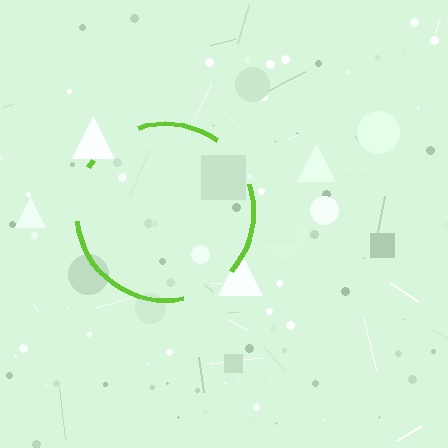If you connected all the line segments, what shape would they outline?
They would outline a circle.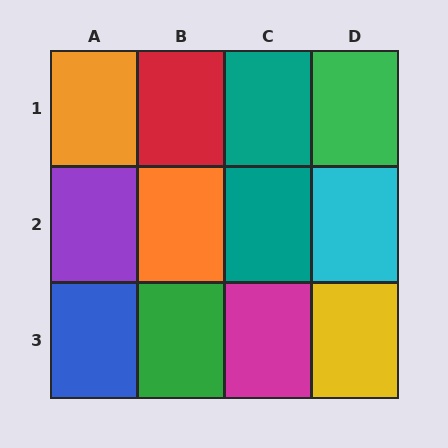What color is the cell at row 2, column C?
Teal.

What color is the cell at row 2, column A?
Purple.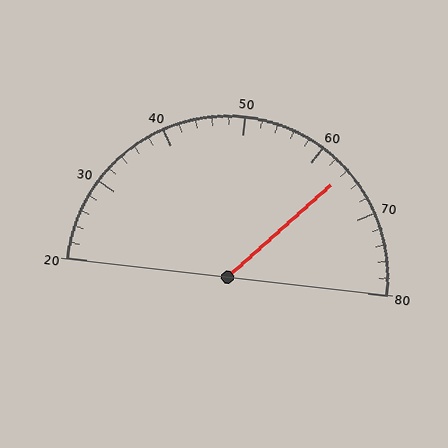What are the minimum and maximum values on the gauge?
The gauge ranges from 20 to 80.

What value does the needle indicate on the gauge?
The needle indicates approximately 64.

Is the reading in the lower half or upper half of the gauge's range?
The reading is in the upper half of the range (20 to 80).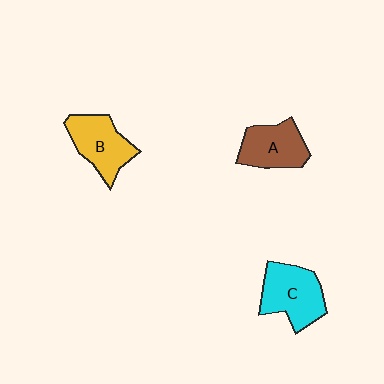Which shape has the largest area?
Shape C (cyan).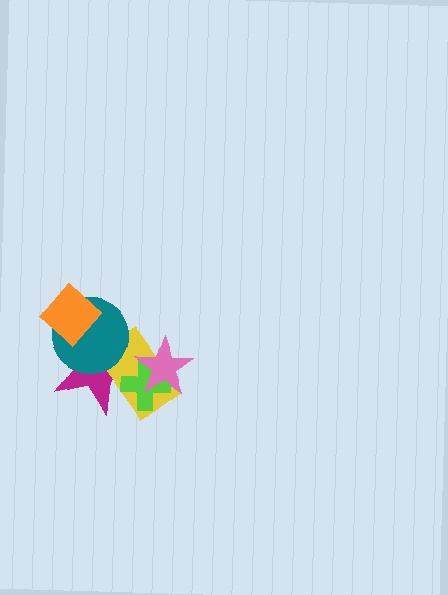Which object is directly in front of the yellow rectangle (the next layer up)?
The lime cross is directly in front of the yellow rectangle.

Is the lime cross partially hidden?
Yes, it is partially covered by another shape.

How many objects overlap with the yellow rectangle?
4 objects overlap with the yellow rectangle.